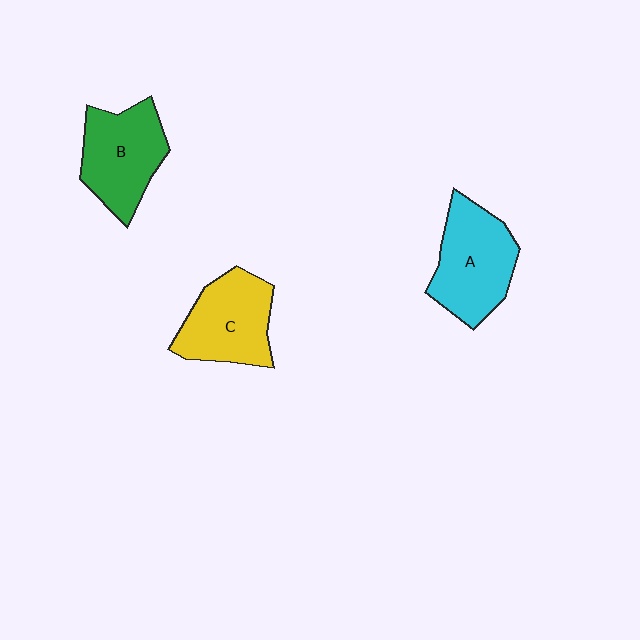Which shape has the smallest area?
Shape C (yellow).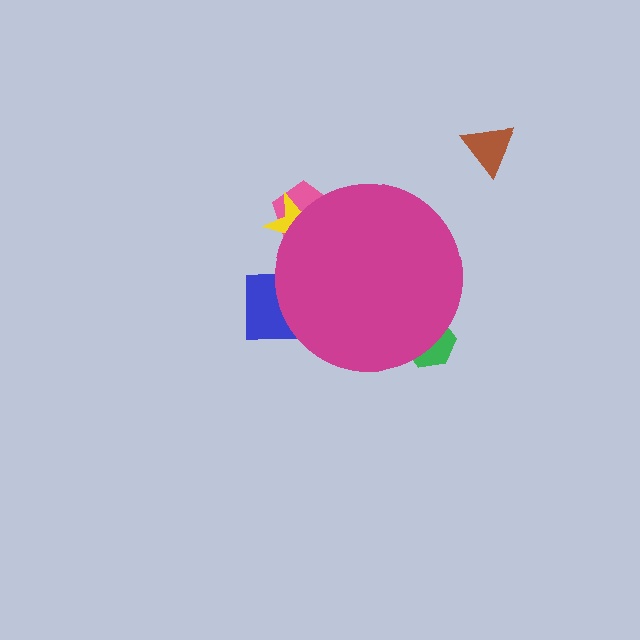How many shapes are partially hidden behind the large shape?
4 shapes are partially hidden.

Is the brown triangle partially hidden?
No, the brown triangle is fully visible.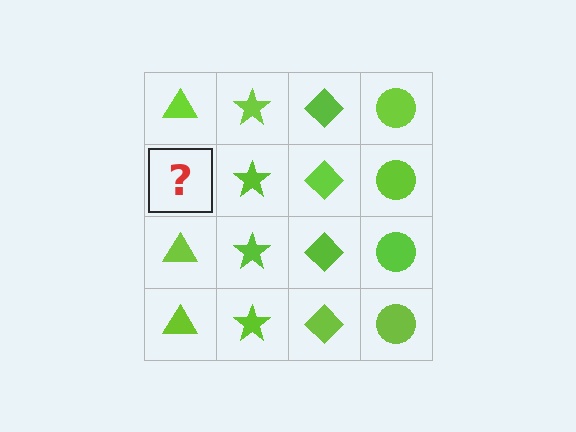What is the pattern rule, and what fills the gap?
The rule is that each column has a consistent shape. The gap should be filled with a lime triangle.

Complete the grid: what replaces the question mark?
The question mark should be replaced with a lime triangle.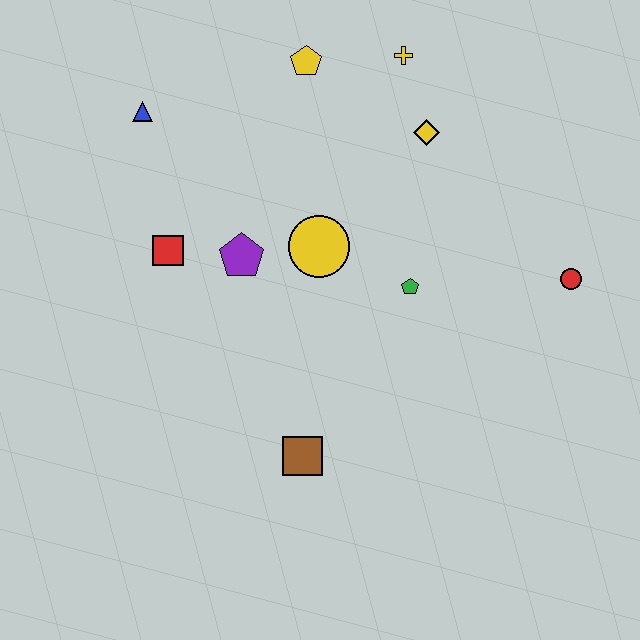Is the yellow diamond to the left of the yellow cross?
No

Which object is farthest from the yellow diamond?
The brown square is farthest from the yellow diamond.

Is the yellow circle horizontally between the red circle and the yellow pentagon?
Yes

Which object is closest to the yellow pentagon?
The yellow cross is closest to the yellow pentagon.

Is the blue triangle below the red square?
No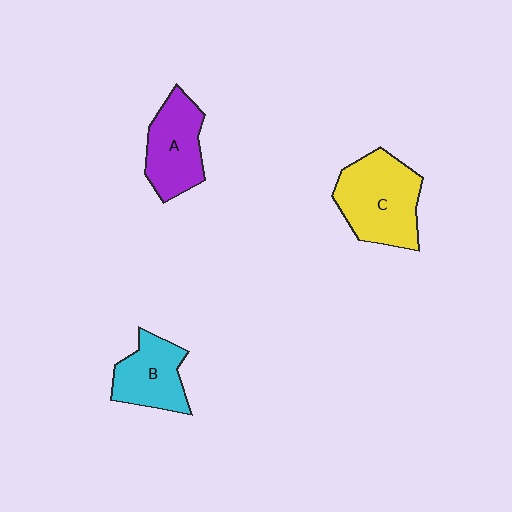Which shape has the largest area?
Shape C (yellow).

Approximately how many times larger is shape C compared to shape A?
Approximately 1.3 times.